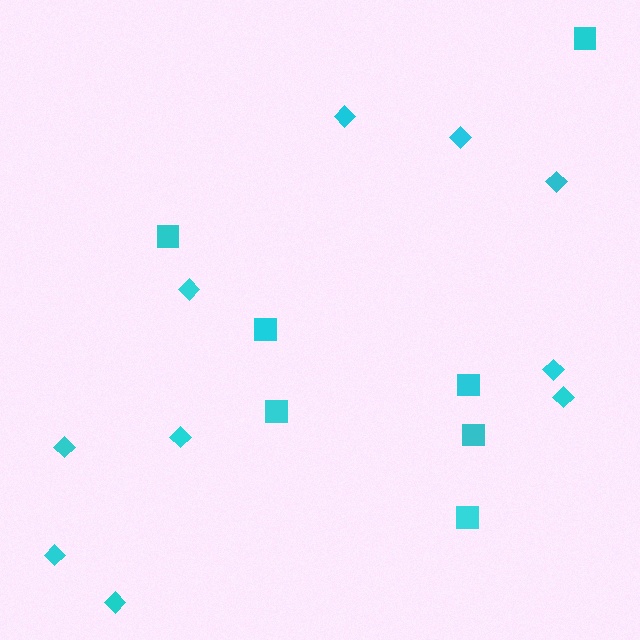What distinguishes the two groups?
There are 2 groups: one group of squares (7) and one group of diamonds (10).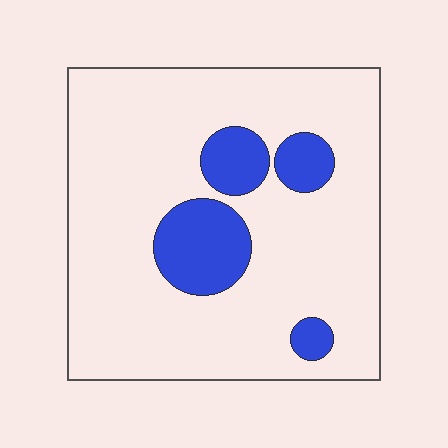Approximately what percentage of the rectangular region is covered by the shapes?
Approximately 15%.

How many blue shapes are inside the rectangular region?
4.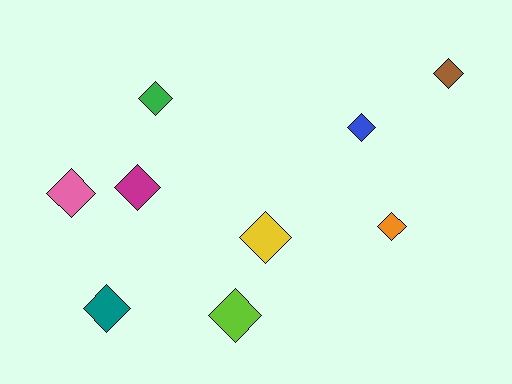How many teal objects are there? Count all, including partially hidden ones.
There is 1 teal object.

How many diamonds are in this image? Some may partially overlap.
There are 9 diamonds.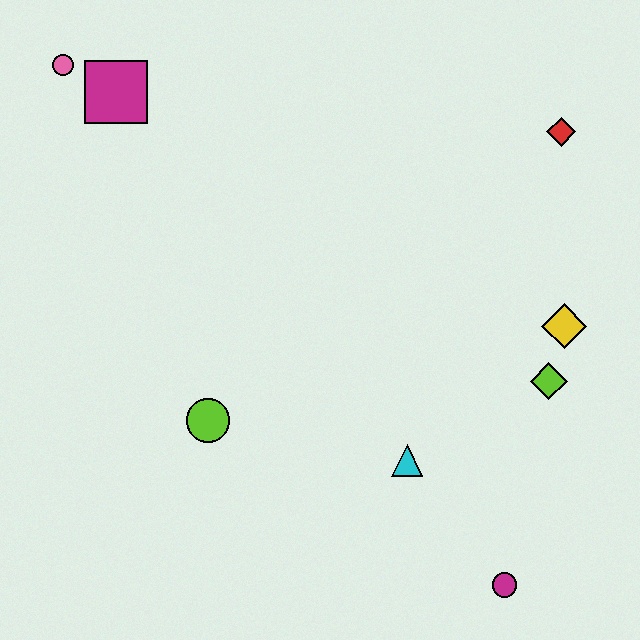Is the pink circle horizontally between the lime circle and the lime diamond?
No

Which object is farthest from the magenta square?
The magenta circle is farthest from the magenta square.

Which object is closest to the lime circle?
The cyan triangle is closest to the lime circle.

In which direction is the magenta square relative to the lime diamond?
The magenta square is to the left of the lime diamond.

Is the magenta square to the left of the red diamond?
Yes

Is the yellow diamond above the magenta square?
No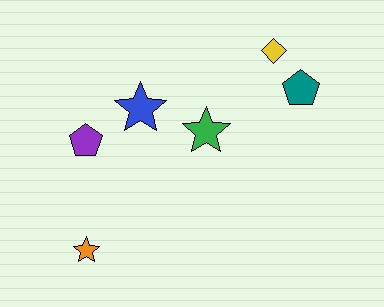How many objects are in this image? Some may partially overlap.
There are 6 objects.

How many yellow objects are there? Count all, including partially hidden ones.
There is 1 yellow object.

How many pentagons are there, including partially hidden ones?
There are 2 pentagons.